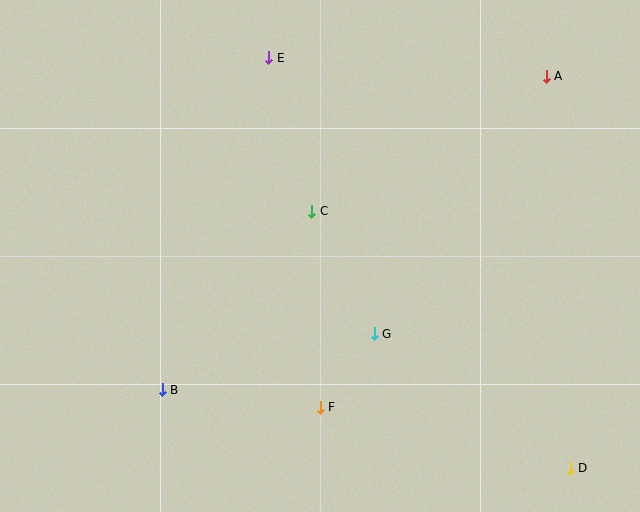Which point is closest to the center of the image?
Point C at (312, 211) is closest to the center.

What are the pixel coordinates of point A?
Point A is at (546, 76).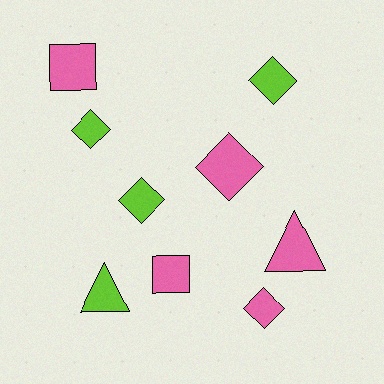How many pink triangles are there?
There is 1 pink triangle.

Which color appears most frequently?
Pink, with 5 objects.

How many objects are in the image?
There are 9 objects.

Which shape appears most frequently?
Diamond, with 5 objects.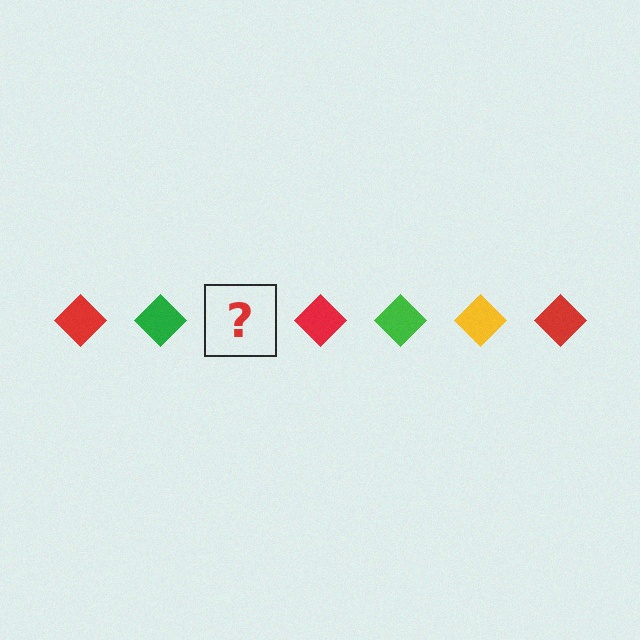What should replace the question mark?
The question mark should be replaced with a yellow diamond.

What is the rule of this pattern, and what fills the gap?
The rule is that the pattern cycles through red, green, yellow diamonds. The gap should be filled with a yellow diamond.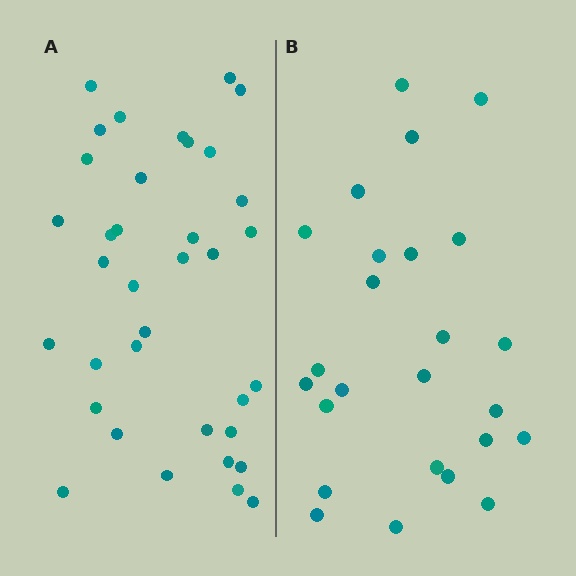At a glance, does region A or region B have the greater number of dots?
Region A (the left region) has more dots.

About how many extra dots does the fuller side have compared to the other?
Region A has roughly 12 or so more dots than region B.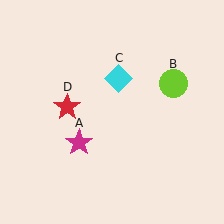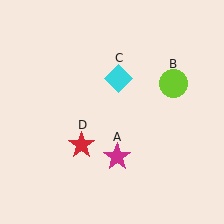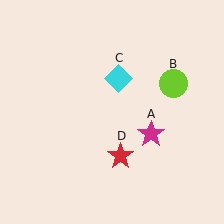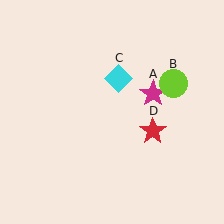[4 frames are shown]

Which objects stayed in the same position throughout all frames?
Lime circle (object B) and cyan diamond (object C) remained stationary.